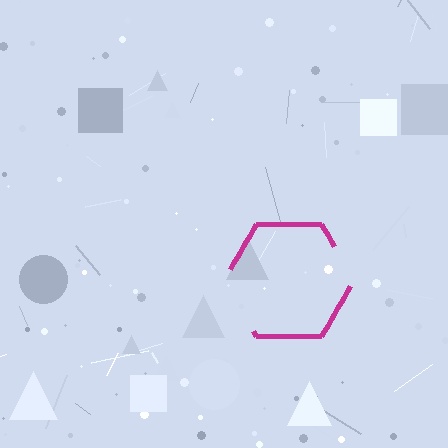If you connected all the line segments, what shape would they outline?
They would outline a hexagon.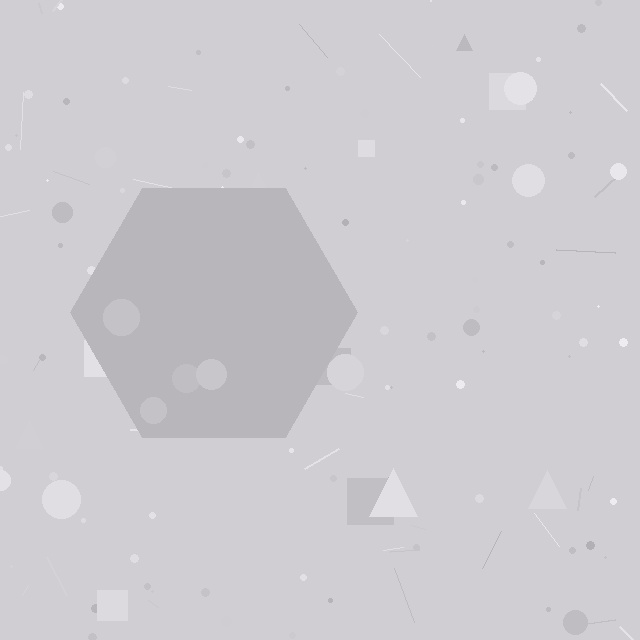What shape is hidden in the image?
A hexagon is hidden in the image.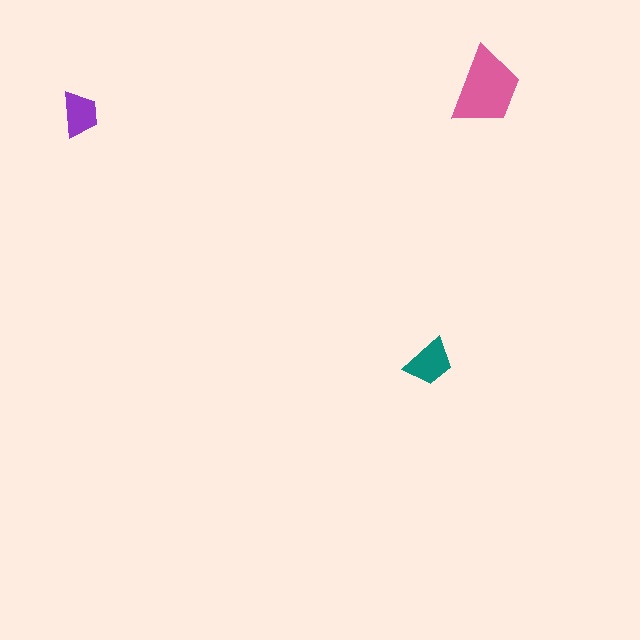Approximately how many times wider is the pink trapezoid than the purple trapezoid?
About 1.5 times wider.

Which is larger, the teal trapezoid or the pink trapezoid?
The pink one.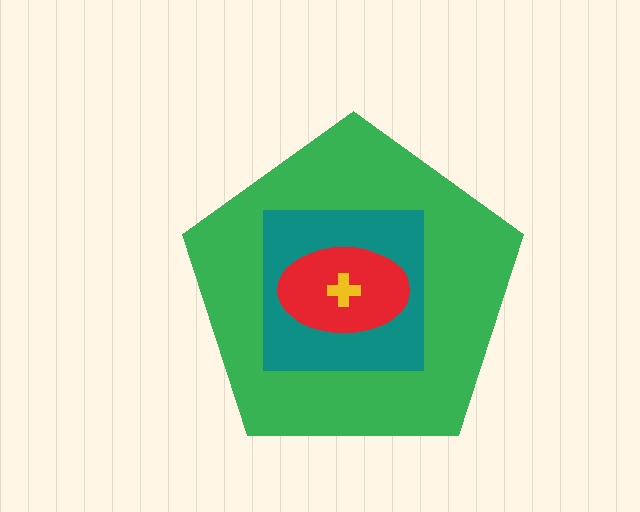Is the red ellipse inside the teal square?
Yes.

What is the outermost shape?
The green pentagon.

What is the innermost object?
The yellow cross.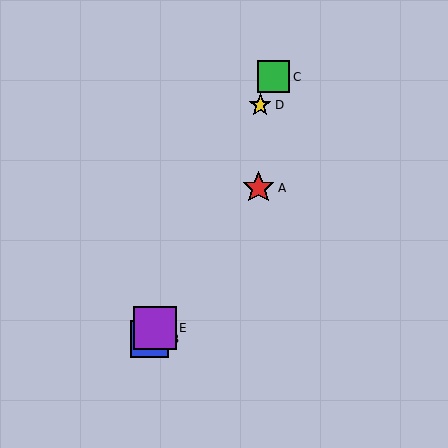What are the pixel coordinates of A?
Object A is at (258, 188).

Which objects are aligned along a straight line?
Objects B, C, D, E are aligned along a straight line.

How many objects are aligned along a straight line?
4 objects (B, C, D, E) are aligned along a straight line.